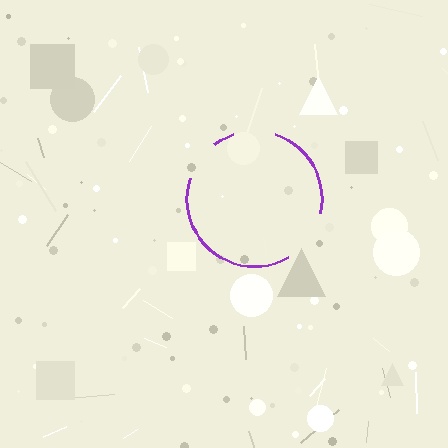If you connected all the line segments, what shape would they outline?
They would outline a circle.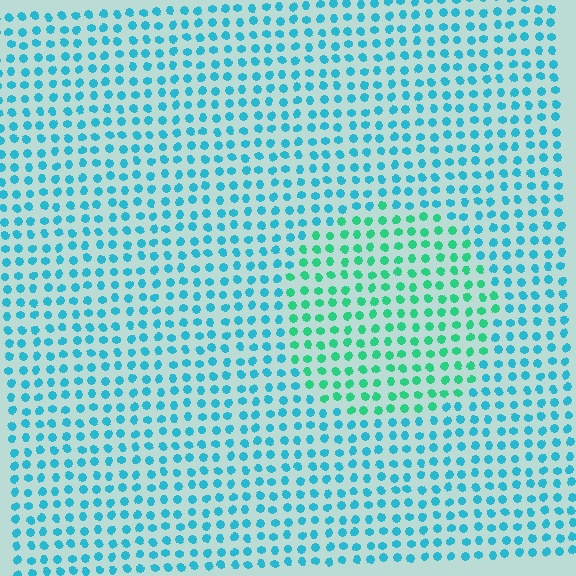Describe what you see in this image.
The image is filled with small cyan elements in a uniform arrangement. A circle-shaped region is visible where the elements are tinted to a slightly different hue, forming a subtle color boundary.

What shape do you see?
I see a circle.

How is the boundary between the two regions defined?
The boundary is defined purely by a slight shift in hue (about 37 degrees). Spacing, size, and orientation are identical on both sides.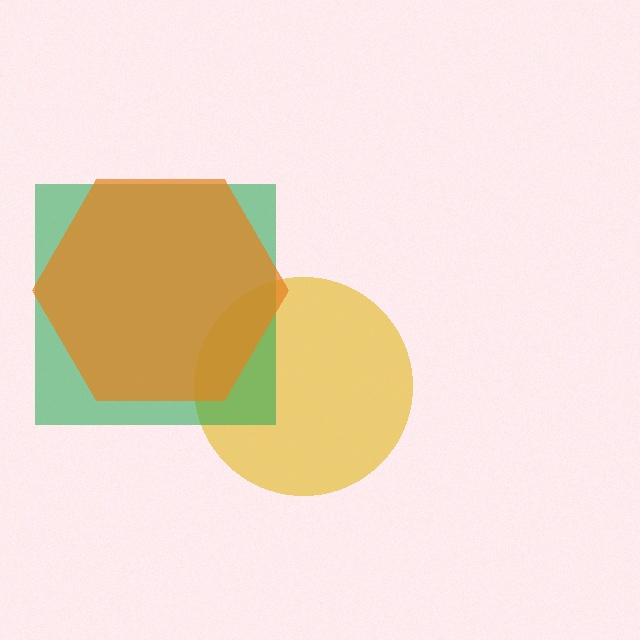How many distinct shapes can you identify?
There are 3 distinct shapes: a yellow circle, a green square, an orange hexagon.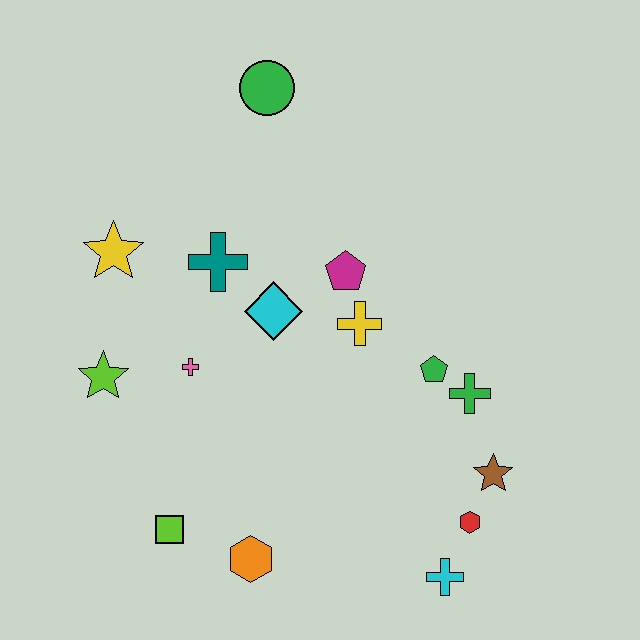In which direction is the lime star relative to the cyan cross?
The lime star is to the left of the cyan cross.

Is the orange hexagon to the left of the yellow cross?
Yes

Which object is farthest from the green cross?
The yellow star is farthest from the green cross.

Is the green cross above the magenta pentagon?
No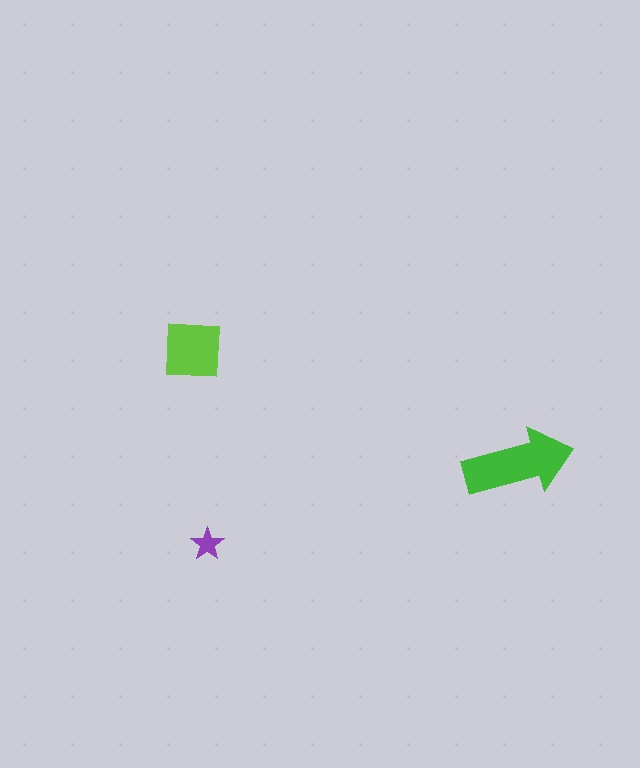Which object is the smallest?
The purple star.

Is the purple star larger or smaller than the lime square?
Smaller.